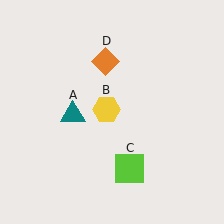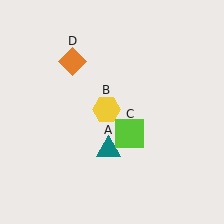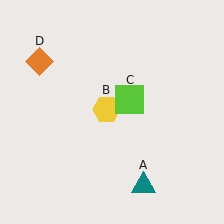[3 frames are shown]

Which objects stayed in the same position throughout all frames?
Yellow hexagon (object B) remained stationary.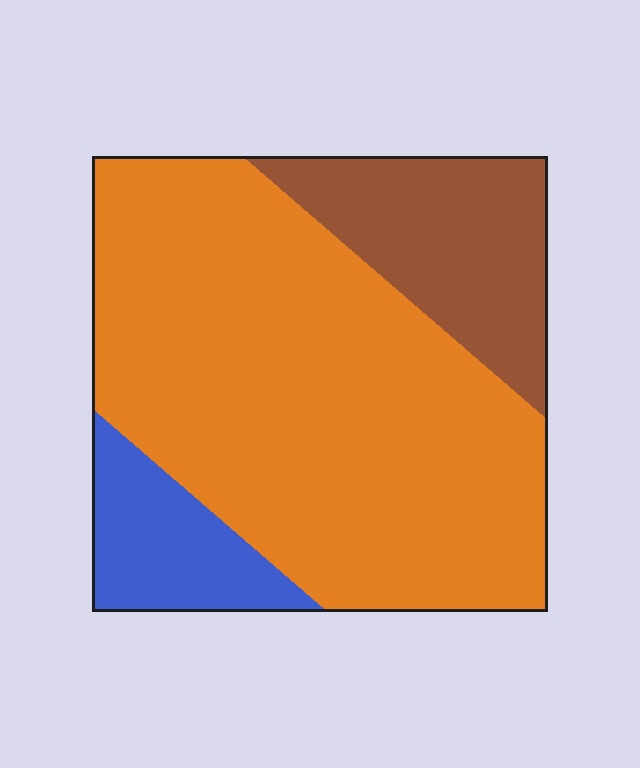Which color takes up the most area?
Orange, at roughly 70%.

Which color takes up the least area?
Blue, at roughly 10%.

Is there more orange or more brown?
Orange.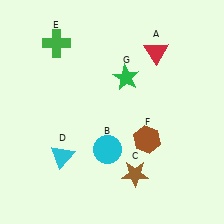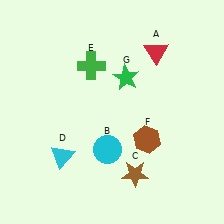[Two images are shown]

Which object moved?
The green cross (E) moved right.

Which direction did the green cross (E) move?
The green cross (E) moved right.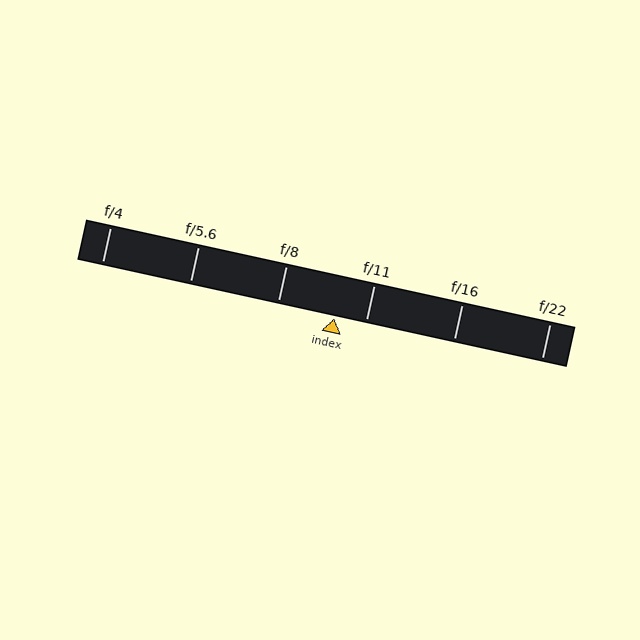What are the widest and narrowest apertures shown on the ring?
The widest aperture shown is f/4 and the narrowest is f/22.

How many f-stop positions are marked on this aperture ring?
There are 6 f-stop positions marked.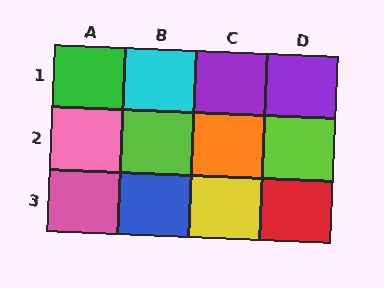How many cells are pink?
2 cells are pink.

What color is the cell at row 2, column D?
Lime.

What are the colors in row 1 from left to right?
Green, cyan, purple, purple.